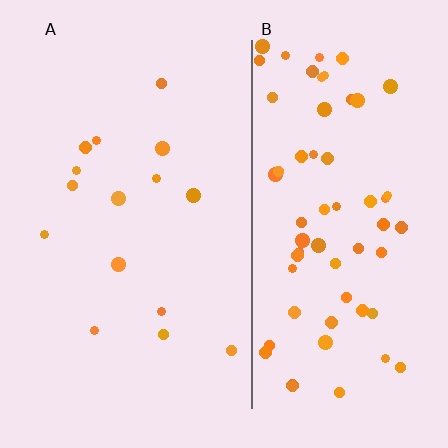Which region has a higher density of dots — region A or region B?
B (the right).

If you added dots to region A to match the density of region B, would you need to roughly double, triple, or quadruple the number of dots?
Approximately quadruple.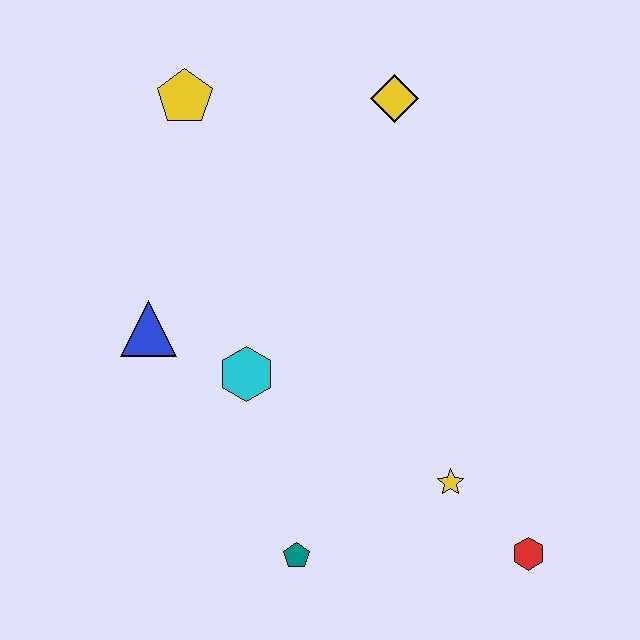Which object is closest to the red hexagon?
The yellow star is closest to the red hexagon.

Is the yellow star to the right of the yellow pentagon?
Yes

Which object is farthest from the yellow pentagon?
The red hexagon is farthest from the yellow pentagon.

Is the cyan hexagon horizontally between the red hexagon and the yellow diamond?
No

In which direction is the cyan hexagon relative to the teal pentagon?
The cyan hexagon is above the teal pentagon.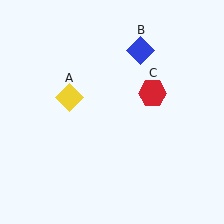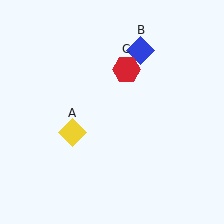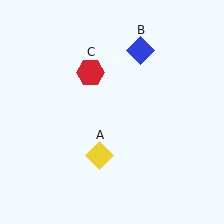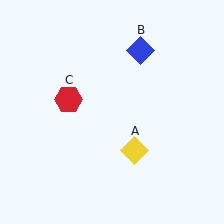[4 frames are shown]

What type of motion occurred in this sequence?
The yellow diamond (object A), red hexagon (object C) rotated counterclockwise around the center of the scene.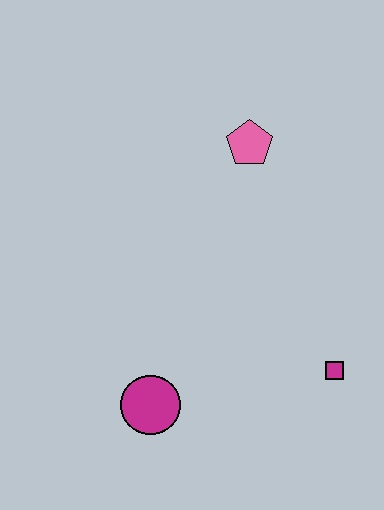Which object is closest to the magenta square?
The magenta circle is closest to the magenta square.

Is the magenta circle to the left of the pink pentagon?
Yes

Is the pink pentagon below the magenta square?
No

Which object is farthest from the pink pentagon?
The magenta circle is farthest from the pink pentagon.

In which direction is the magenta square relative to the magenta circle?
The magenta square is to the right of the magenta circle.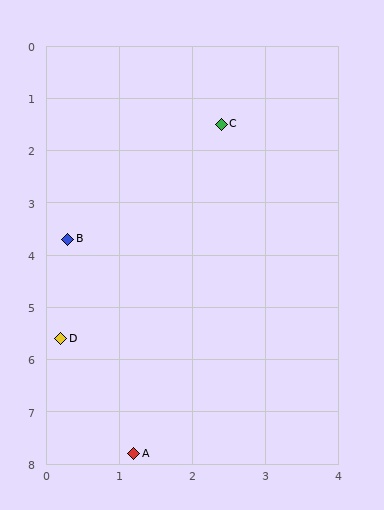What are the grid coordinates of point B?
Point B is at approximately (0.3, 3.7).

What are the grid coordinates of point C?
Point C is at approximately (2.4, 1.5).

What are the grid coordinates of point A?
Point A is at approximately (1.2, 7.8).